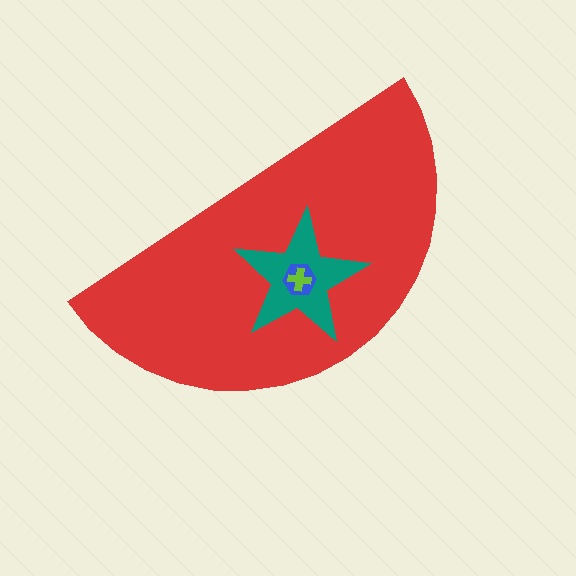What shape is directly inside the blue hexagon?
The lime cross.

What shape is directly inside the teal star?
The blue hexagon.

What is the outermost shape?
The red semicircle.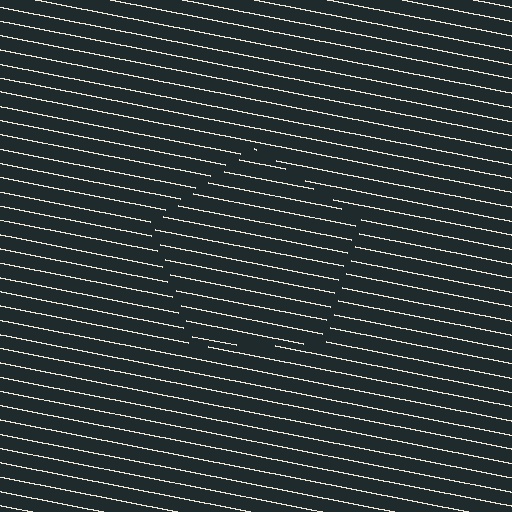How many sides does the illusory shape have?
5 sides — the line-ends trace a pentagon.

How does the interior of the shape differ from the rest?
The interior of the shape contains the same grating, shifted by half a period — the contour is defined by the phase discontinuity where line-ends from the inner and outer gratings abut.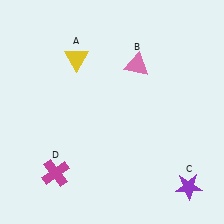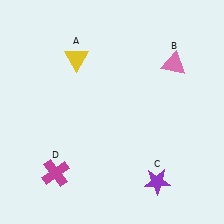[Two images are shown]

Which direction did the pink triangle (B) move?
The pink triangle (B) moved right.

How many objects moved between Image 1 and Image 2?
2 objects moved between the two images.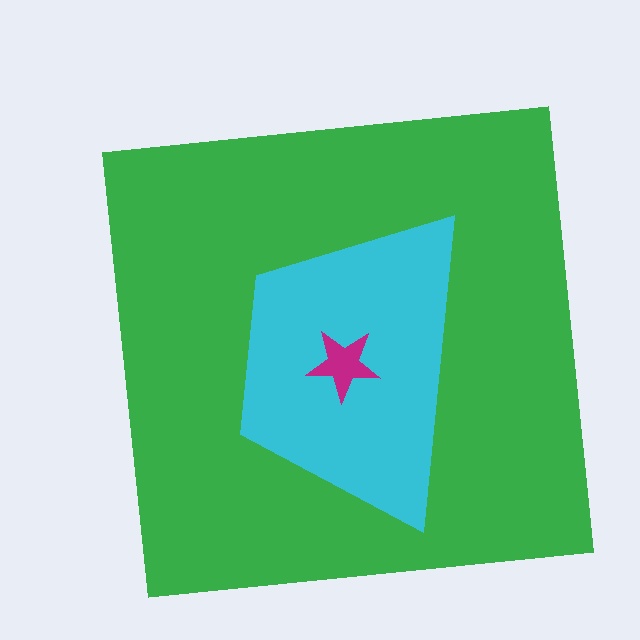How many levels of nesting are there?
3.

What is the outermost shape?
The green square.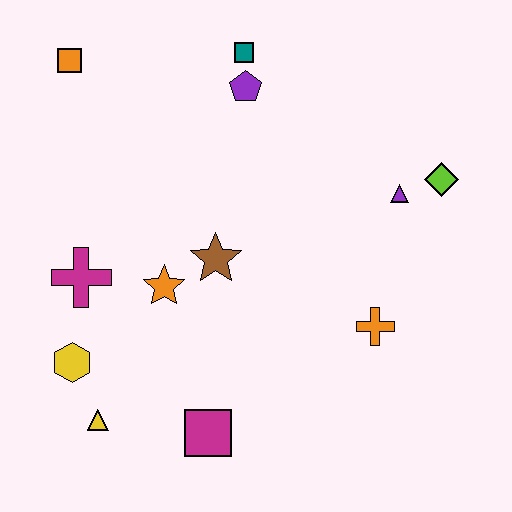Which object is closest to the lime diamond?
The purple triangle is closest to the lime diamond.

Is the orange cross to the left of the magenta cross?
No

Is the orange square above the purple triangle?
Yes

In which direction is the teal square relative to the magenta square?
The teal square is above the magenta square.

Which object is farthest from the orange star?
The lime diamond is farthest from the orange star.